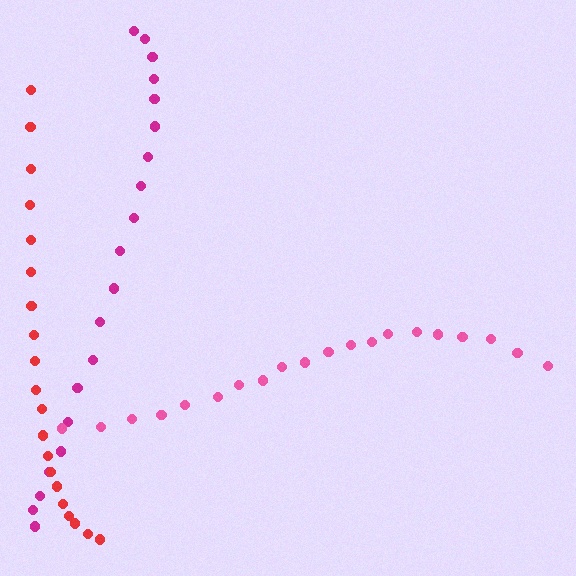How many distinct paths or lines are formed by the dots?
There are 3 distinct paths.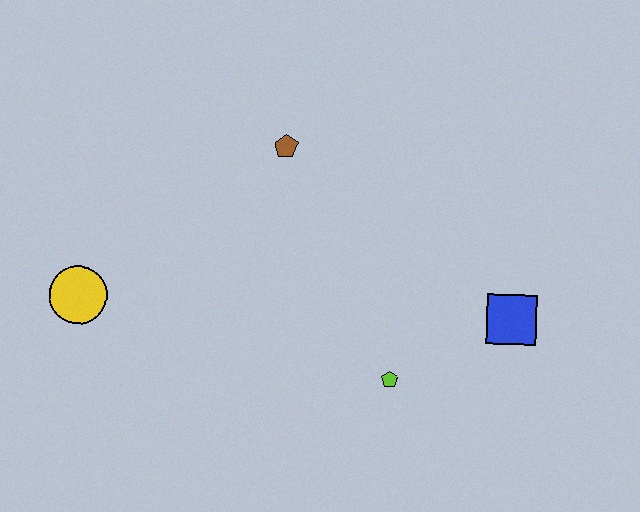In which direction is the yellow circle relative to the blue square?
The yellow circle is to the left of the blue square.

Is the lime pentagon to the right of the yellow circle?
Yes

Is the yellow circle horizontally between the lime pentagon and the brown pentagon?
No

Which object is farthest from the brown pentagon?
The blue square is farthest from the brown pentagon.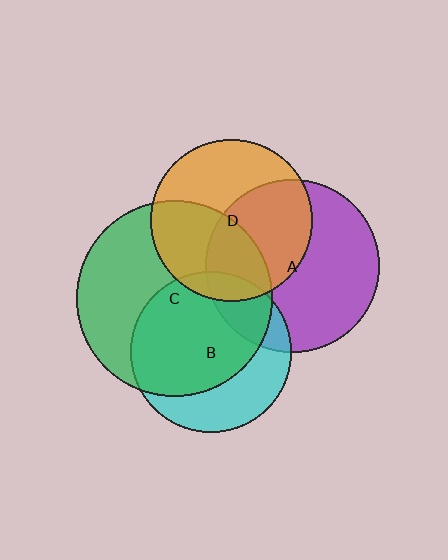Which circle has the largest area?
Circle C (green).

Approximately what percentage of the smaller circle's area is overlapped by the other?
Approximately 10%.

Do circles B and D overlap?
Yes.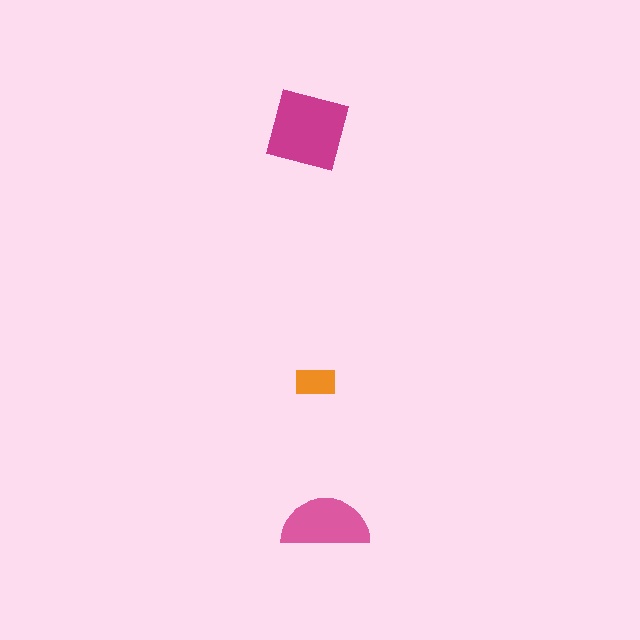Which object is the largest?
The magenta square.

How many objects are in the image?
There are 3 objects in the image.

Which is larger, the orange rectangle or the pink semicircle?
The pink semicircle.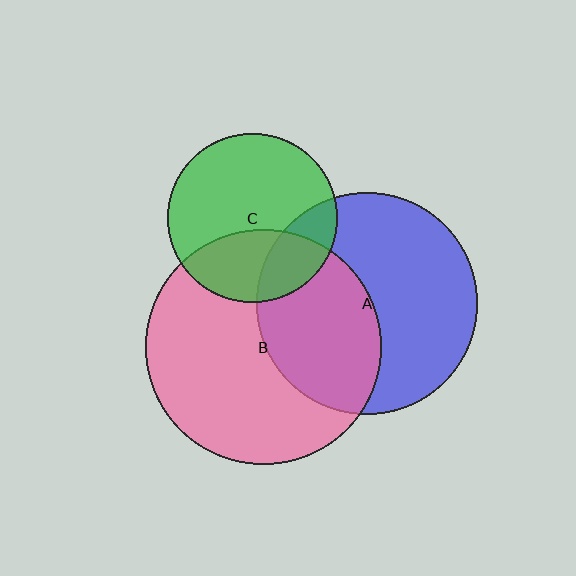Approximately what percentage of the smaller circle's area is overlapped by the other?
Approximately 40%.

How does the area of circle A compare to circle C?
Approximately 1.7 times.